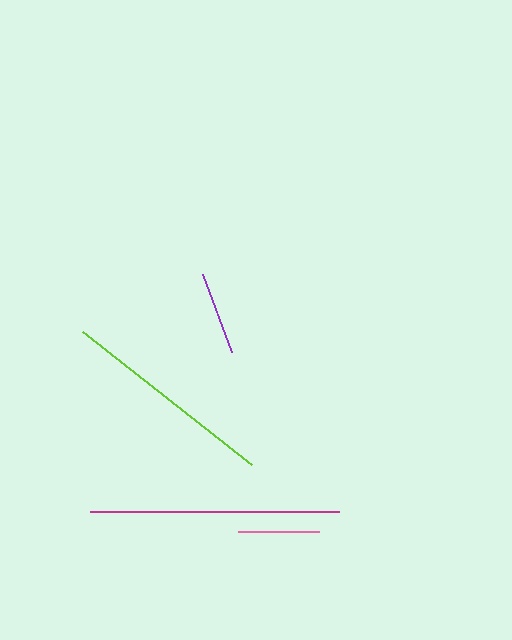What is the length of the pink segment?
The pink segment is approximately 81 pixels long.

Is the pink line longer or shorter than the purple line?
The purple line is longer than the pink line.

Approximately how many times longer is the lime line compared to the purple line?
The lime line is approximately 2.6 times the length of the purple line.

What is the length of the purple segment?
The purple segment is approximately 84 pixels long.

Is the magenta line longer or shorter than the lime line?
The magenta line is longer than the lime line.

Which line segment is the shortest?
The pink line is the shortest at approximately 81 pixels.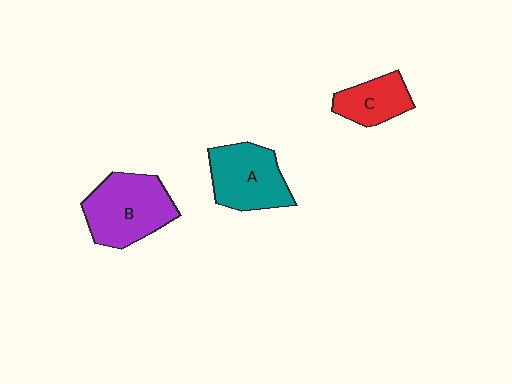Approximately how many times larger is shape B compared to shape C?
Approximately 1.8 times.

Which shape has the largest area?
Shape B (purple).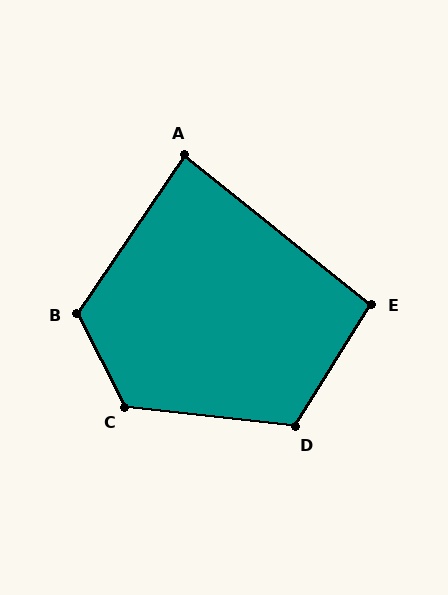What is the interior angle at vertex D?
Approximately 115 degrees (obtuse).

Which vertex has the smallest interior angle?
A, at approximately 85 degrees.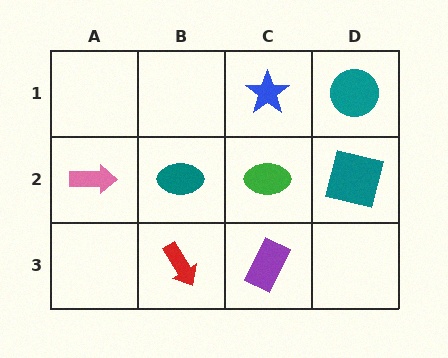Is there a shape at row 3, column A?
No, that cell is empty.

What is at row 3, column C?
A purple rectangle.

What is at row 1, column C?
A blue star.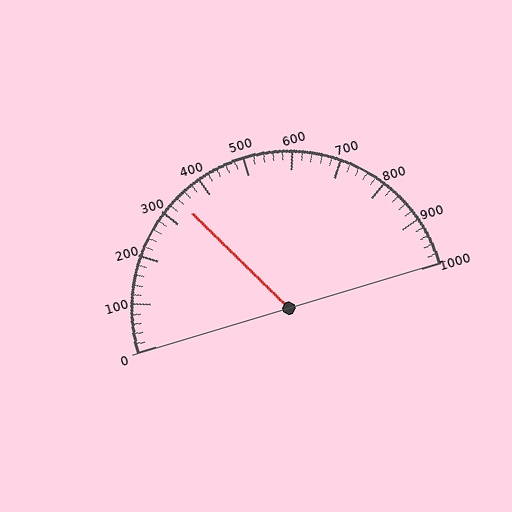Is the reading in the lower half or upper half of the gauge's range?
The reading is in the lower half of the range (0 to 1000).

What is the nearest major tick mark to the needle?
The nearest major tick mark is 300.